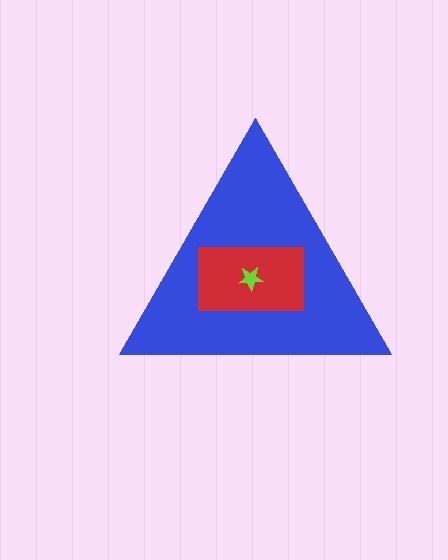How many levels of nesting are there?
3.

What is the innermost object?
The lime star.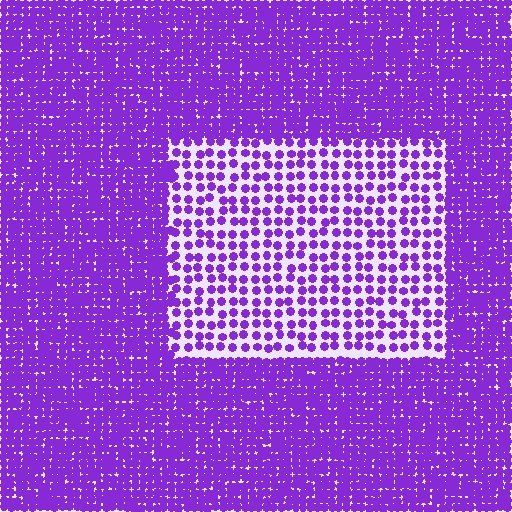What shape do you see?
I see a rectangle.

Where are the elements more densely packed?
The elements are more densely packed outside the rectangle boundary.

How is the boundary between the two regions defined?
The boundary is defined by a change in element density (approximately 2.4x ratio). All elements are the same color, size, and shape.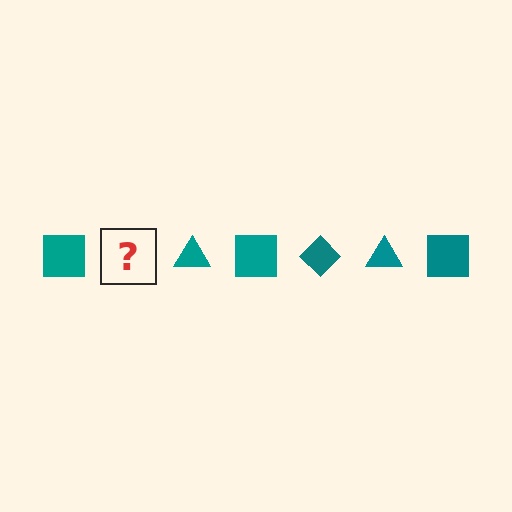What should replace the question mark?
The question mark should be replaced with a teal diamond.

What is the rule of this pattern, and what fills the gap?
The rule is that the pattern cycles through square, diamond, triangle shapes in teal. The gap should be filled with a teal diamond.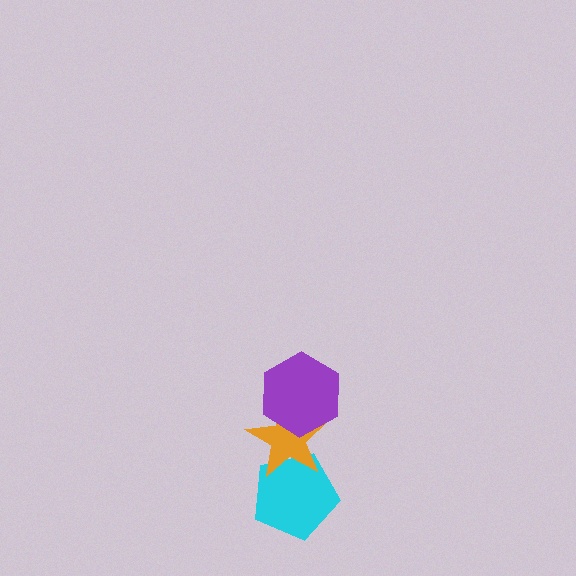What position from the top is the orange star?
The orange star is 2nd from the top.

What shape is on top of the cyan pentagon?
The orange star is on top of the cyan pentagon.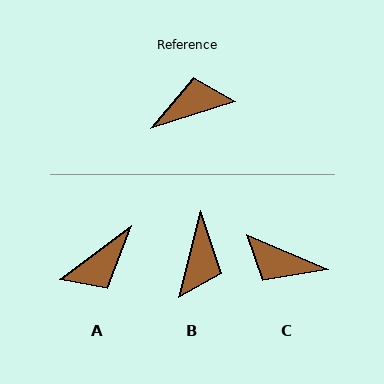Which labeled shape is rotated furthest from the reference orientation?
A, about 161 degrees away.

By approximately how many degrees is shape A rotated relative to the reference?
Approximately 161 degrees clockwise.